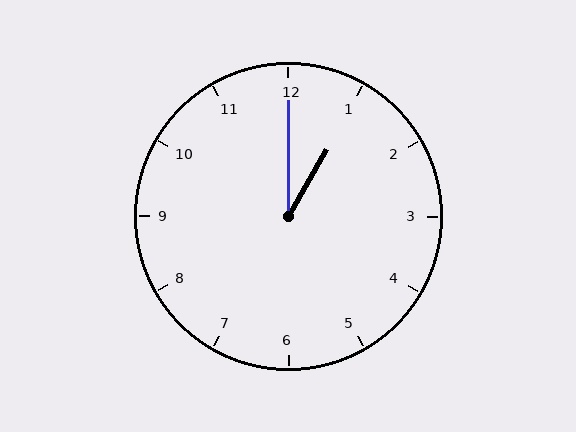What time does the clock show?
1:00.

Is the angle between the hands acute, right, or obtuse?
It is acute.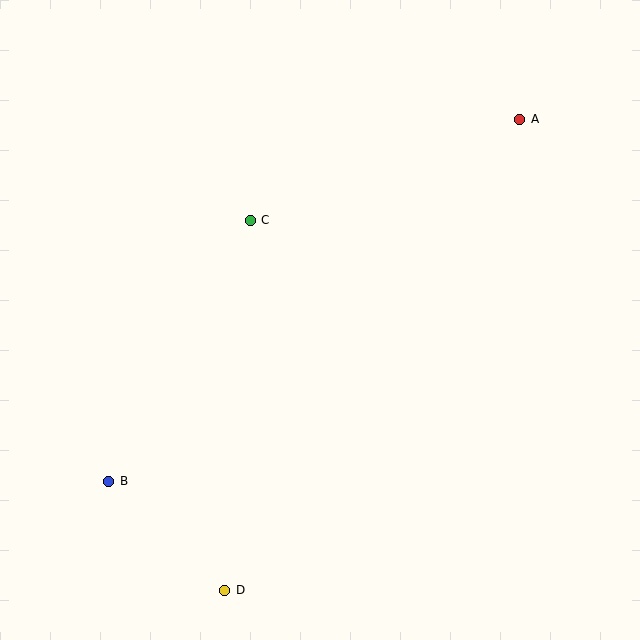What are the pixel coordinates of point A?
Point A is at (520, 119).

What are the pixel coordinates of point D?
Point D is at (225, 590).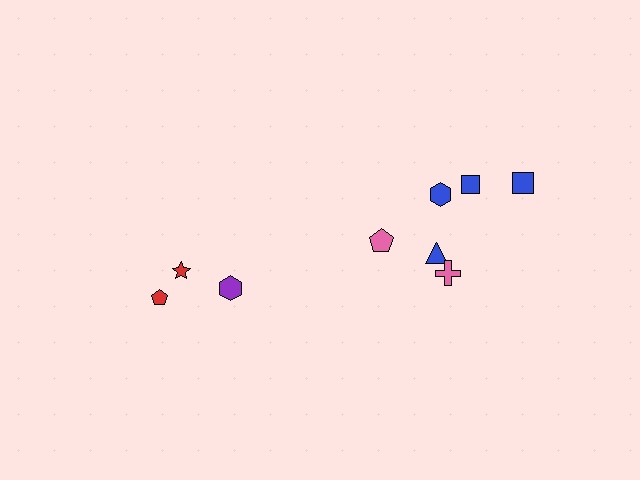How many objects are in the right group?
There are 6 objects.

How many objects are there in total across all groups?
There are 9 objects.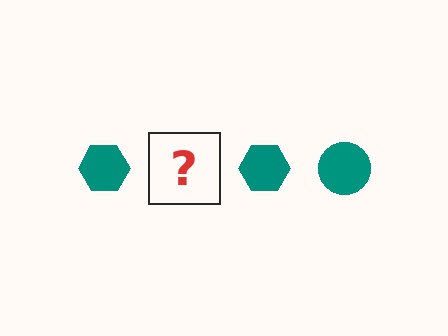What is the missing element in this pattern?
The missing element is a teal circle.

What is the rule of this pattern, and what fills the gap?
The rule is that the pattern cycles through hexagon, circle shapes in teal. The gap should be filled with a teal circle.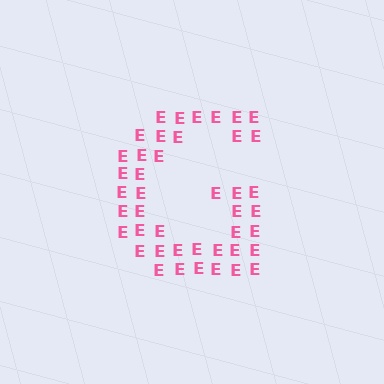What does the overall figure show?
The overall figure shows the letter G.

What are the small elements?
The small elements are letter E's.